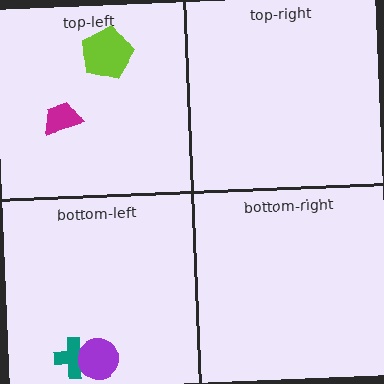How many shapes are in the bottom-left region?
2.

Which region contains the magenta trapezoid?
The top-left region.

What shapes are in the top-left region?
The lime pentagon, the magenta trapezoid.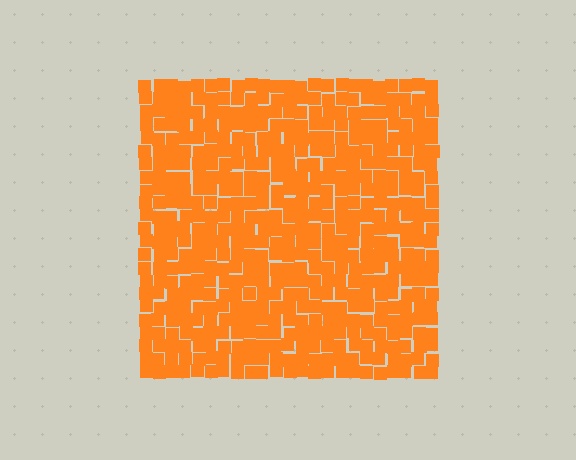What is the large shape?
The large shape is a square.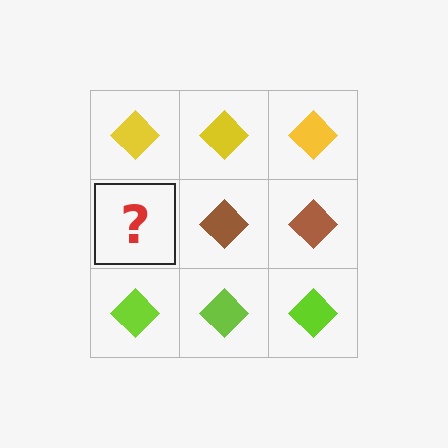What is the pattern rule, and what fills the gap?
The rule is that each row has a consistent color. The gap should be filled with a brown diamond.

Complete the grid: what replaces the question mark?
The question mark should be replaced with a brown diamond.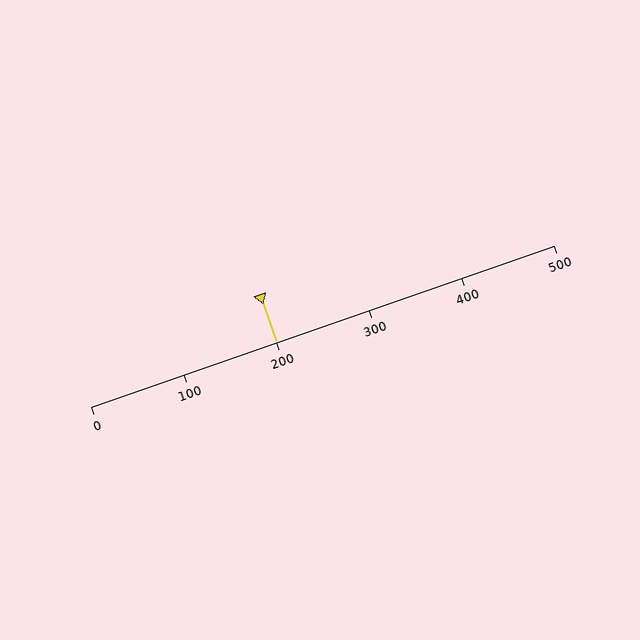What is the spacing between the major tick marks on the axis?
The major ticks are spaced 100 apart.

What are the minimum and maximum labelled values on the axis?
The axis runs from 0 to 500.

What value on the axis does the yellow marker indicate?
The marker indicates approximately 200.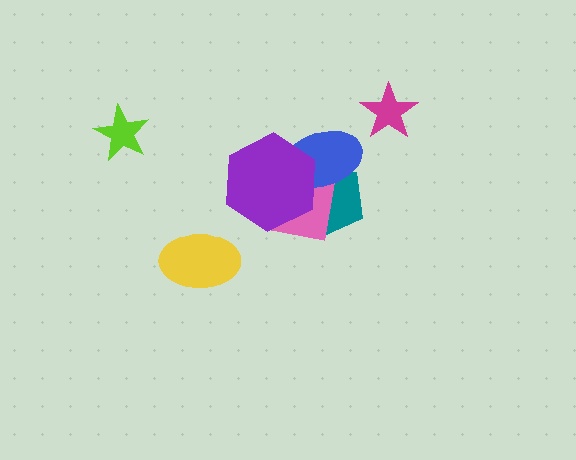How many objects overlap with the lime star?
0 objects overlap with the lime star.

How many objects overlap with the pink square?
3 objects overlap with the pink square.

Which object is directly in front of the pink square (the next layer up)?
The blue ellipse is directly in front of the pink square.